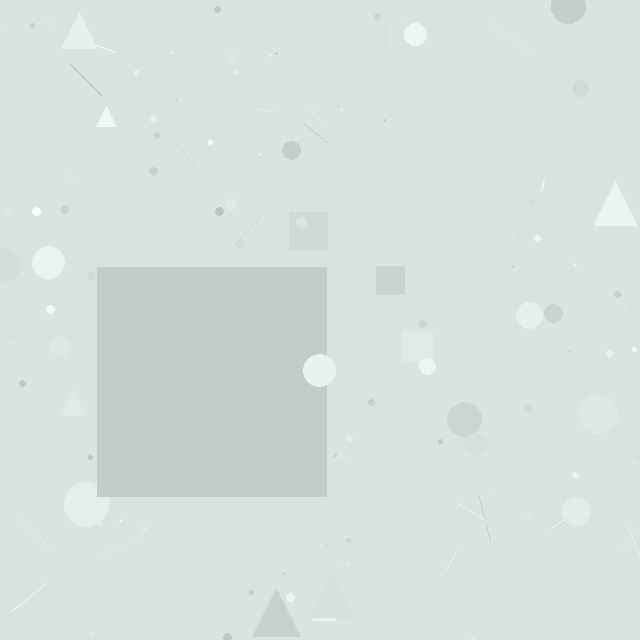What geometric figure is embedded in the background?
A square is embedded in the background.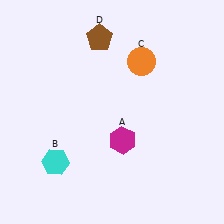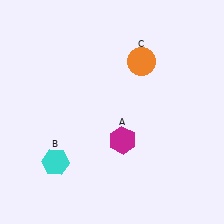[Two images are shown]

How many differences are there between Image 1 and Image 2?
There is 1 difference between the two images.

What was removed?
The brown pentagon (D) was removed in Image 2.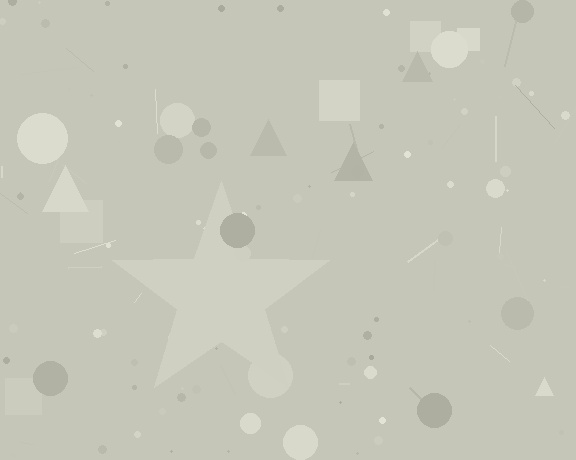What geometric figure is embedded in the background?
A star is embedded in the background.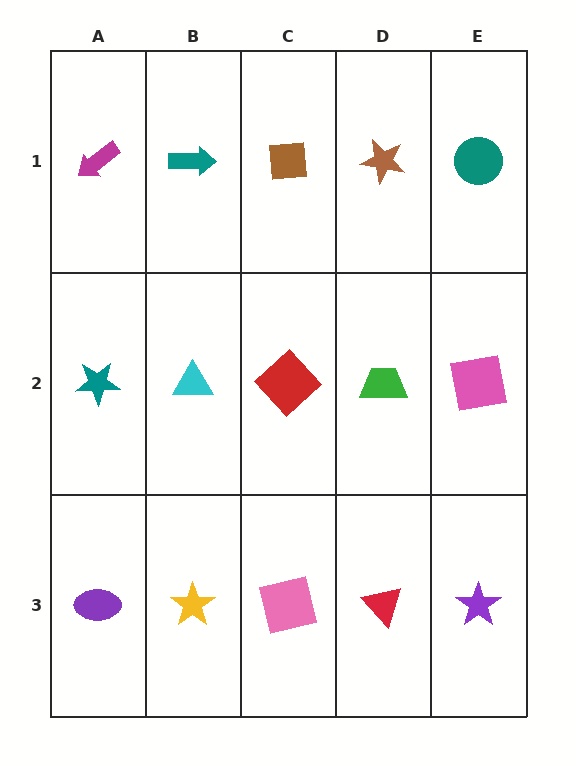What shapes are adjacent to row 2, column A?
A magenta arrow (row 1, column A), a purple ellipse (row 3, column A), a cyan triangle (row 2, column B).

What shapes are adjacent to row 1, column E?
A pink square (row 2, column E), a brown star (row 1, column D).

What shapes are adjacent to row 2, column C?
A brown square (row 1, column C), a pink square (row 3, column C), a cyan triangle (row 2, column B), a green trapezoid (row 2, column D).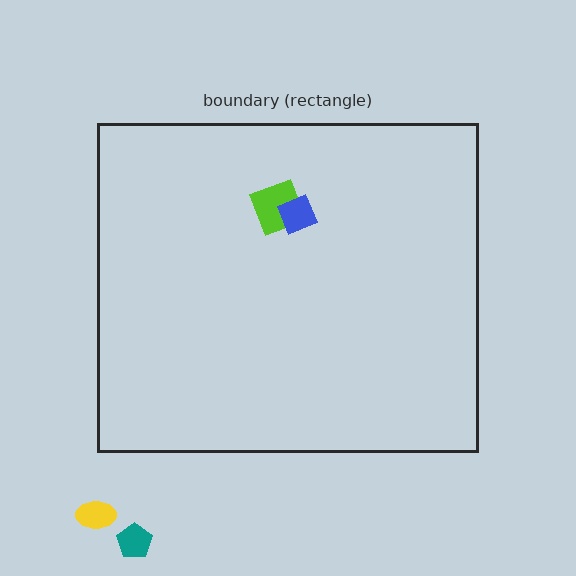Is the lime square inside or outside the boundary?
Inside.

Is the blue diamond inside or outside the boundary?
Inside.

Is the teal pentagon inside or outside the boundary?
Outside.